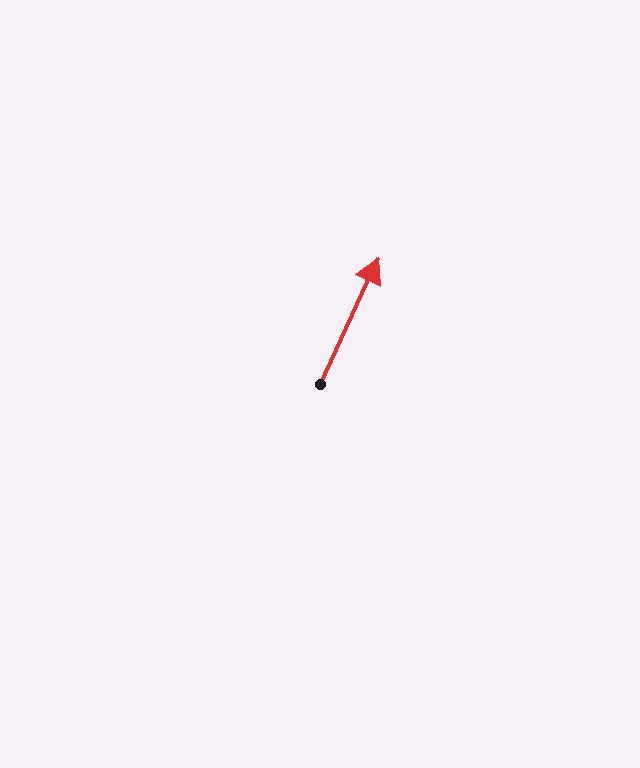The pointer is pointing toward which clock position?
Roughly 1 o'clock.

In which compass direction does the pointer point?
Northeast.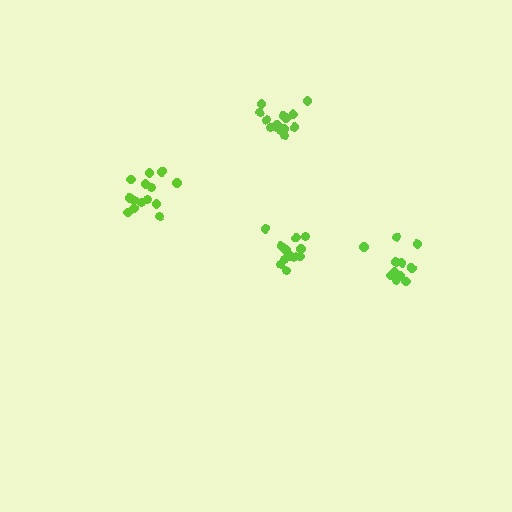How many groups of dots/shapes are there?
There are 4 groups.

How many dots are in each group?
Group 1: 13 dots, Group 2: 13 dots, Group 3: 14 dots, Group 4: 14 dots (54 total).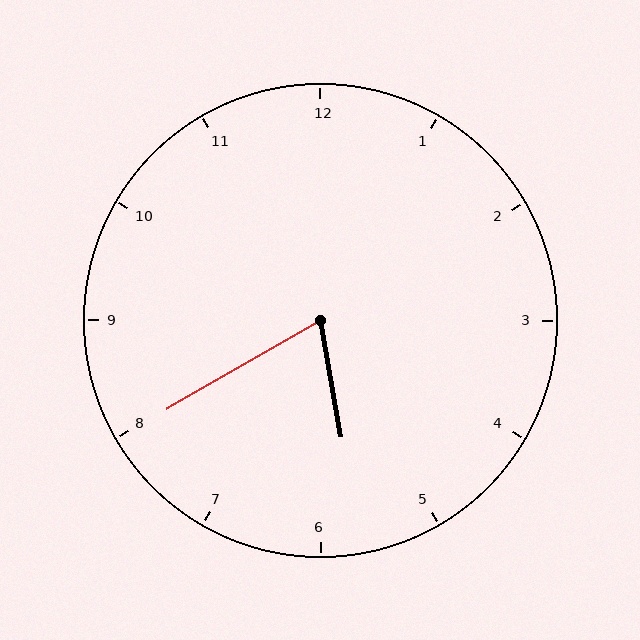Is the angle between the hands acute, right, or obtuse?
It is acute.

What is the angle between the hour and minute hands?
Approximately 70 degrees.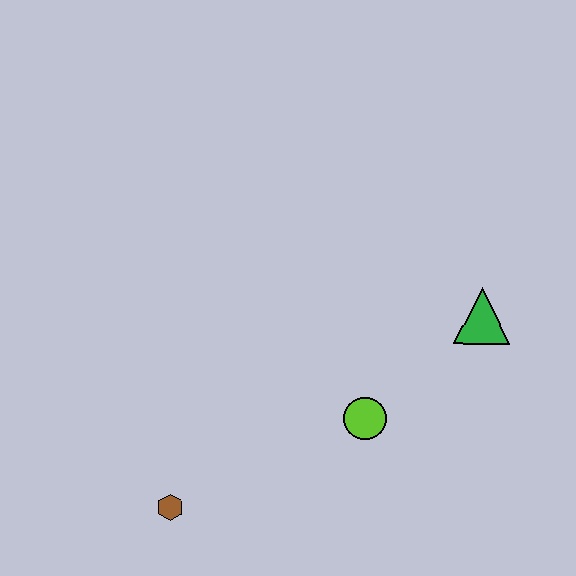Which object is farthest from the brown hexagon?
The green triangle is farthest from the brown hexagon.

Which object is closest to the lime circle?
The green triangle is closest to the lime circle.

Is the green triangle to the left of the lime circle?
No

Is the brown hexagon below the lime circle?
Yes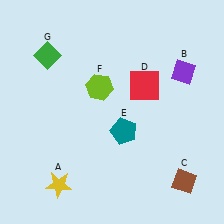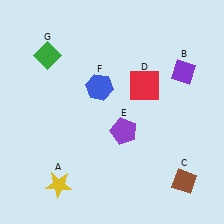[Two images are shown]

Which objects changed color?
E changed from teal to purple. F changed from lime to blue.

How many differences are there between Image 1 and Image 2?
There are 2 differences between the two images.